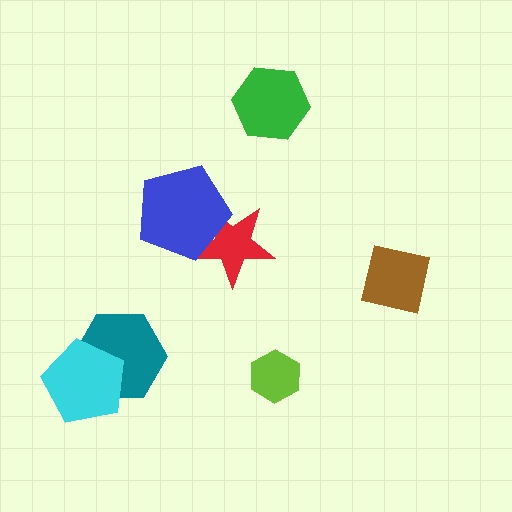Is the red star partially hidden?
Yes, it is partially covered by another shape.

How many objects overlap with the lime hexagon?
0 objects overlap with the lime hexagon.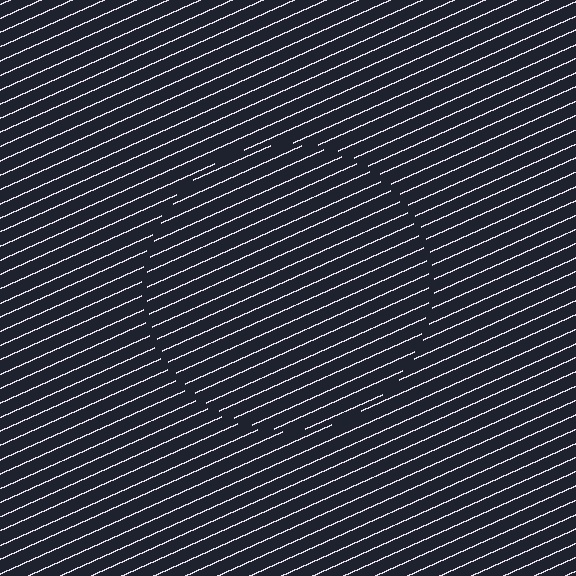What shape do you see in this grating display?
An illusory circle. The interior of the shape contains the same grating, shifted by half a period — the contour is defined by the phase discontinuity where line-ends from the inner and outer gratings abut.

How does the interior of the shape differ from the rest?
The interior of the shape contains the same grating, shifted by half a period — the contour is defined by the phase discontinuity where line-ends from the inner and outer gratings abut.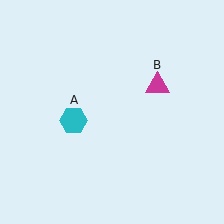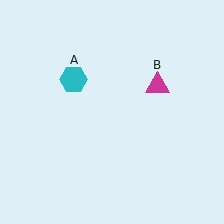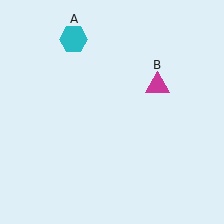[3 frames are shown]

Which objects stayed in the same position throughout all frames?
Magenta triangle (object B) remained stationary.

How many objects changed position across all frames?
1 object changed position: cyan hexagon (object A).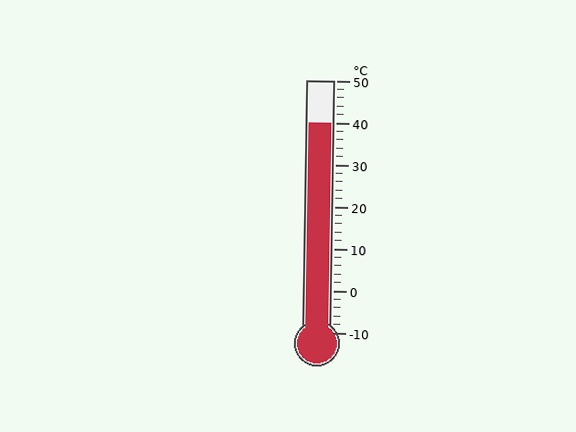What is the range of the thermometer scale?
The thermometer scale ranges from -10°C to 50°C.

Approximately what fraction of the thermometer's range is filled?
The thermometer is filled to approximately 85% of its range.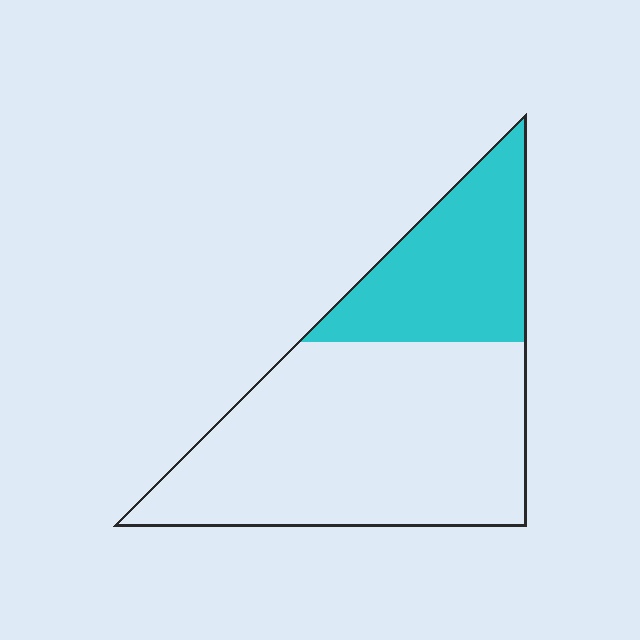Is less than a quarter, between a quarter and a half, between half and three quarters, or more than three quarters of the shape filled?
Between a quarter and a half.